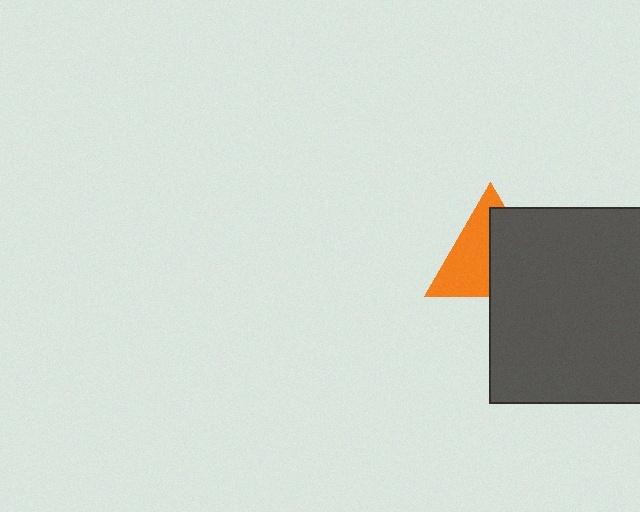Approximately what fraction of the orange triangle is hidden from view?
Roughly 49% of the orange triangle is hidden behind the dark gray square.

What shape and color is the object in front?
The object in front is a dark gray square.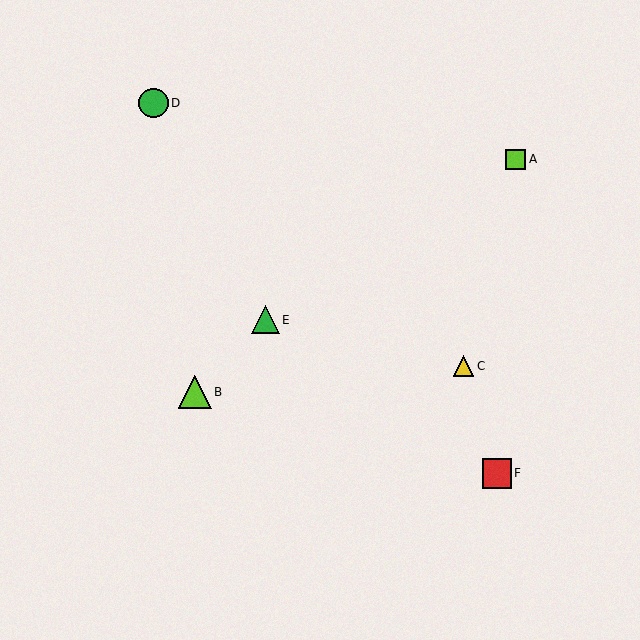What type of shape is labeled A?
Shape A is a lime square.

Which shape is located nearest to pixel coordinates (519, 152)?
The lime square (labeled A) at (515, 159) is nearest to that location.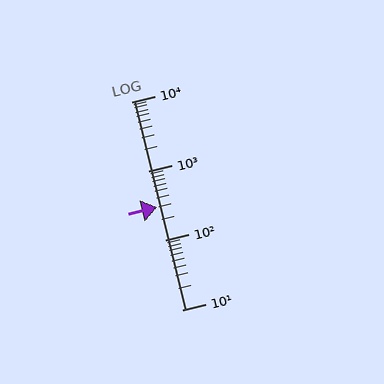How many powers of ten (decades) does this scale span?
The scale spans 3 decades, from 10 to 10000.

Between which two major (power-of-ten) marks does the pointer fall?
The pointer is between 100 and 1000.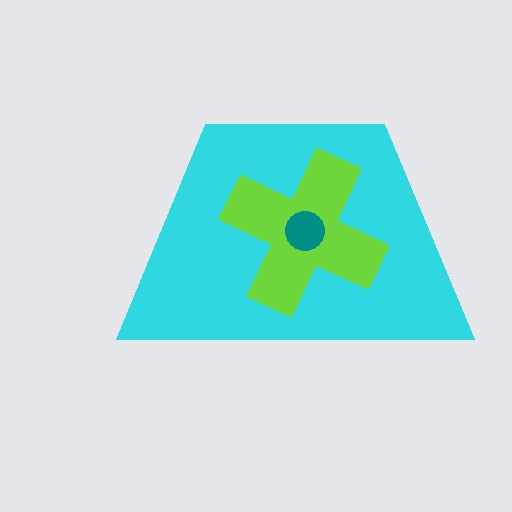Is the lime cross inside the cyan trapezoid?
Yes.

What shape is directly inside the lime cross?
The teal circle.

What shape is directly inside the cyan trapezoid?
The lime cross.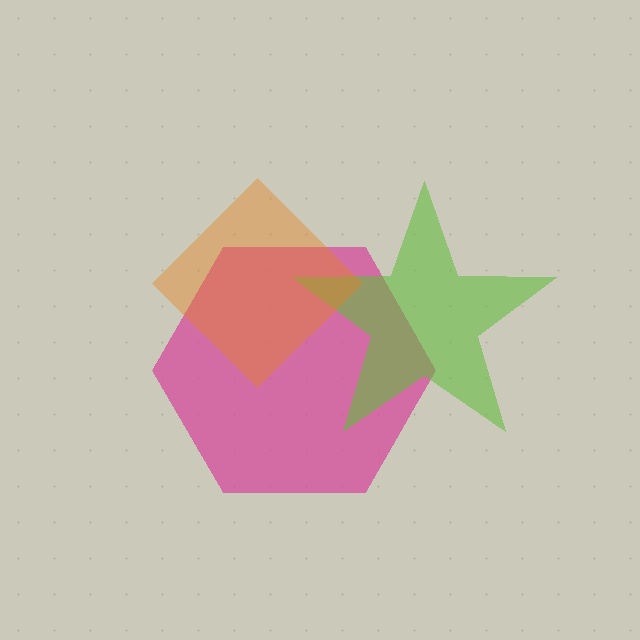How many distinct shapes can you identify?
There are 3 distinct shapes: a magenta hexagon, a lime star, an orange diamond.